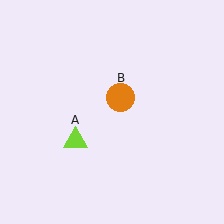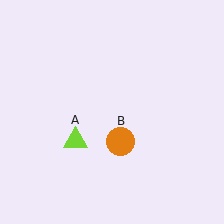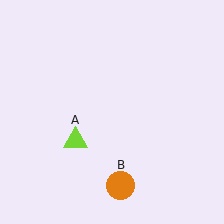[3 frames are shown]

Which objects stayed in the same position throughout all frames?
Lime triangle (object A) remained stationary.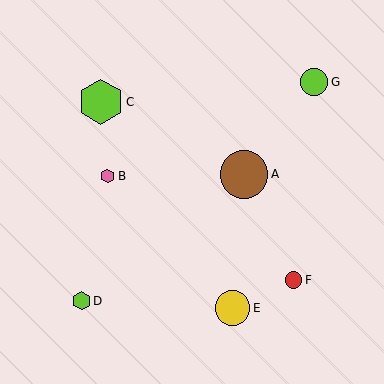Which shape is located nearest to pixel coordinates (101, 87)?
The lime hexagon (labeled C) at (101, 102) is nearest to that location.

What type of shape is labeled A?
Shape A is a brown circle.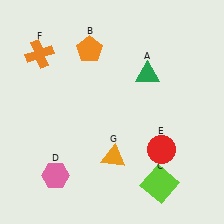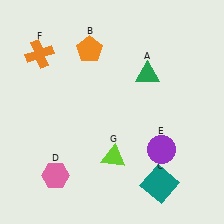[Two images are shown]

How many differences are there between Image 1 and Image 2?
There are 3 differences between the two images.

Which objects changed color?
C changed from lime to teal. E changed from red to purple. G changed from orange to lime.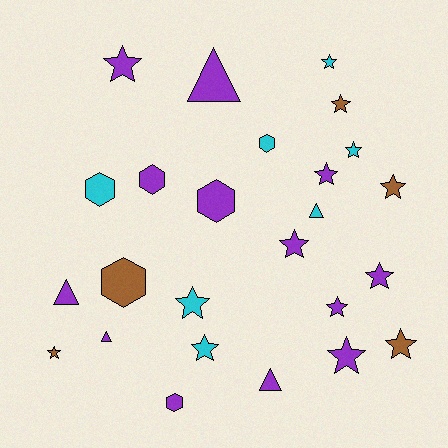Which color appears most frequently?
Purple, with 13 objects.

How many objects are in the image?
There are 25 objects.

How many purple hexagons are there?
There are 3 purple hexagons.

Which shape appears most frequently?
Star, with 14 objects.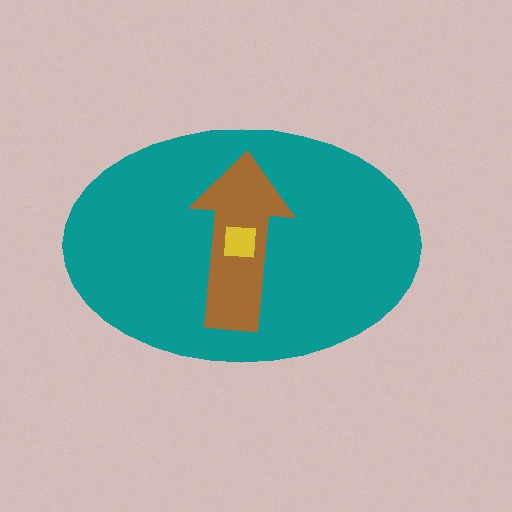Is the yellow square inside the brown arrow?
Yes.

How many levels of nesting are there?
3.